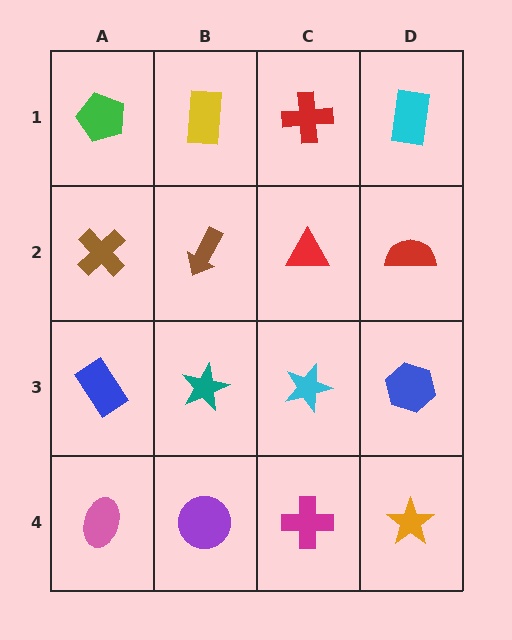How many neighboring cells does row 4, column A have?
2.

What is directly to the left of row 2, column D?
A red triangle.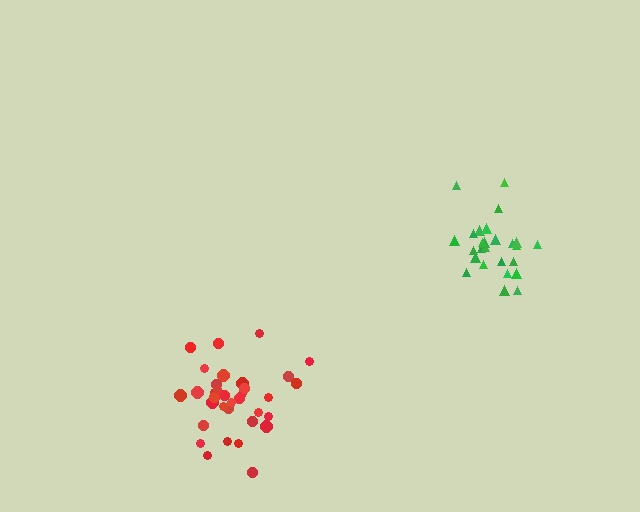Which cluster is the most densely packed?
Green.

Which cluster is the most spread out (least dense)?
Red.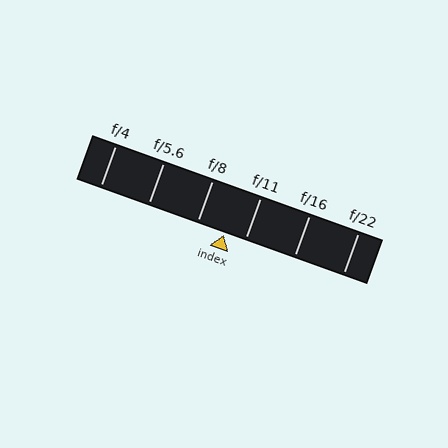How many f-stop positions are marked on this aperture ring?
There are 6 f-stop positions marked.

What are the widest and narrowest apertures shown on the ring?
The widest aperture shown is f/4 and the narrowest is f/22.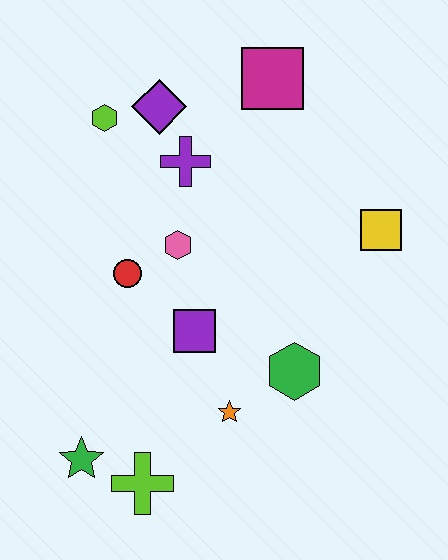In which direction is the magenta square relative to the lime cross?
The magenta square is above the lime cross.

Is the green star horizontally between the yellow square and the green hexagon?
No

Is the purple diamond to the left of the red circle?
No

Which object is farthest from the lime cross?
The magenta square is farthest from the lime cross.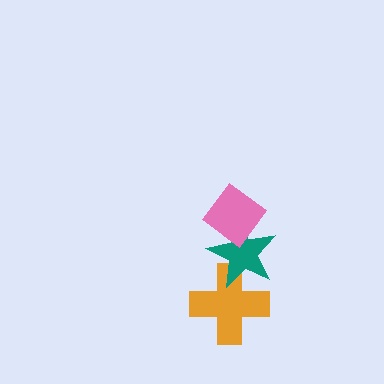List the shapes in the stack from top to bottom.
From top to bottom: the pink diamond, the teal star, the orange cross.